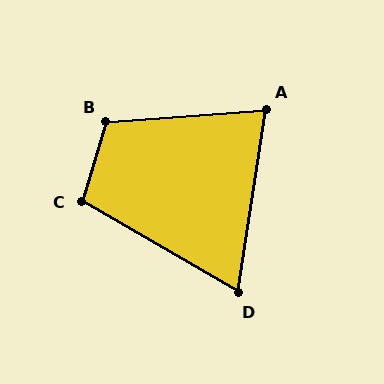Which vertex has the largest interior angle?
B, at approximately 112 degrees.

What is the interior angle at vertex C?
Approximately 103 degrees (obtuse).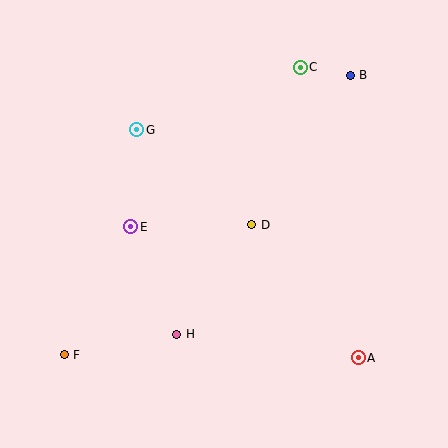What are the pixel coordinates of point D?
Point D is at (252, 225).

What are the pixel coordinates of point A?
Point A is at (358, 358).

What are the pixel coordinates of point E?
Point E is at (131, 227).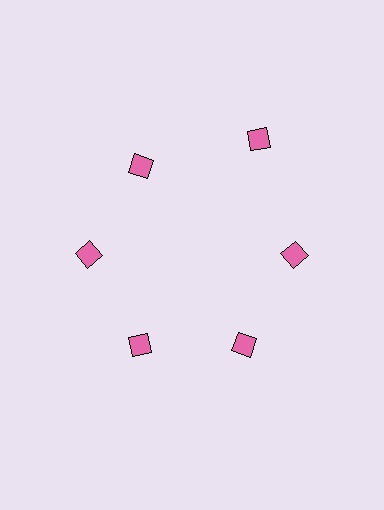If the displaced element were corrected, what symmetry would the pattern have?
It would have 6-fold rotational symmetry — the pattern would map onto itself every 60 degrees.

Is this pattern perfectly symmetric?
No. The 6 pink squares are arranged in a ring, but one element near the 1 o'clock position is pushed outward from the center, breaking the 6-fold rotational symmetry.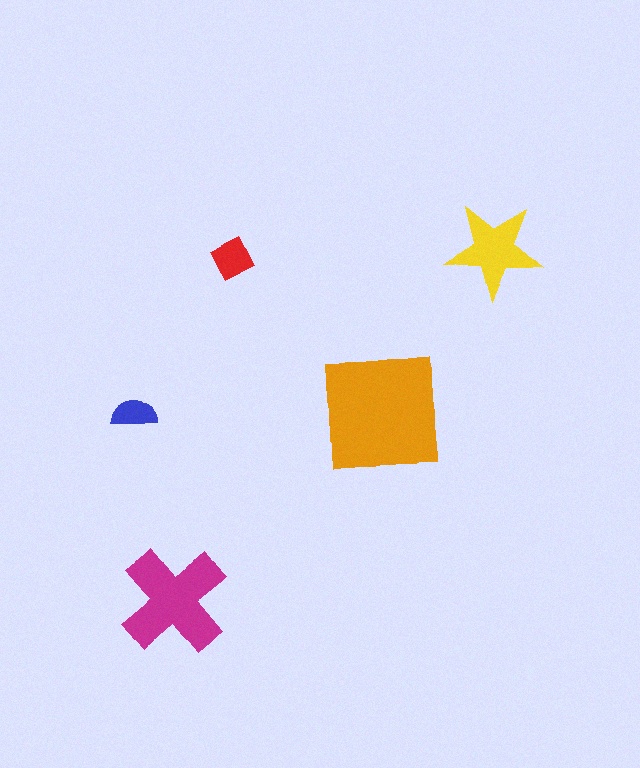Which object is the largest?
The orange square.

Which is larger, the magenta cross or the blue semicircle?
The magenta cross.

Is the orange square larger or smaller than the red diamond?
Larger.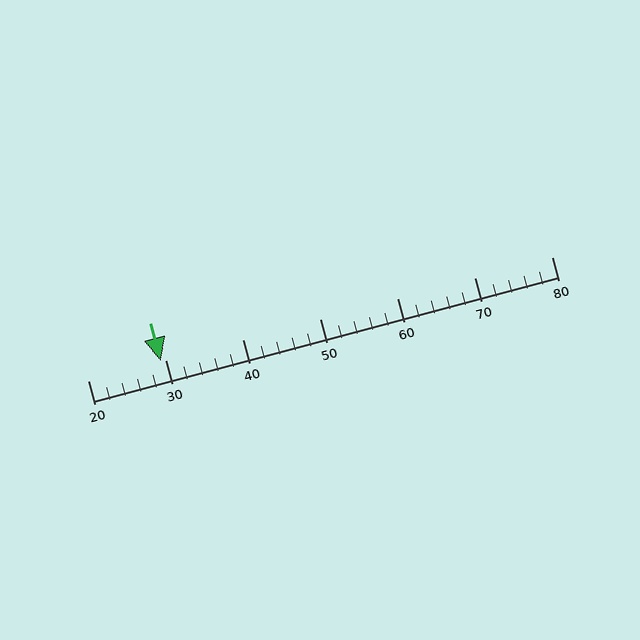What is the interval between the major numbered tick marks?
The major tick marks are spaced 10 units apart.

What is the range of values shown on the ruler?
The ruler shows values from 20 to 80.